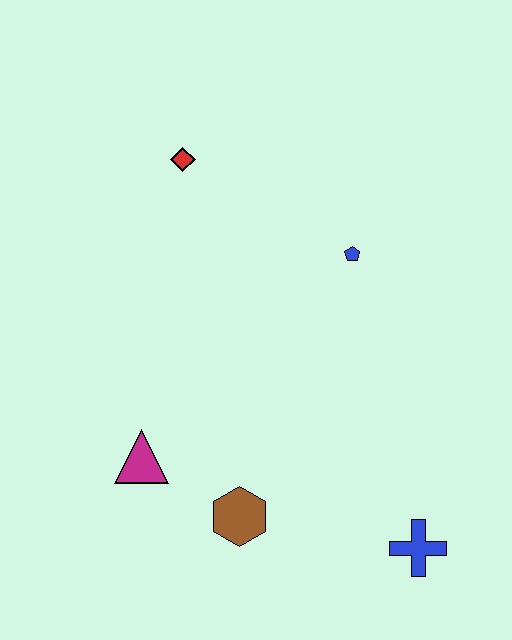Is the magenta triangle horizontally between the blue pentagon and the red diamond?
No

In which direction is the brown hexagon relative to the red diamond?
The brown hexagon is below the red diamond.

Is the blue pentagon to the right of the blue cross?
No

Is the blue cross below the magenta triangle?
Yes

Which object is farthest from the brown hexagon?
The red diamond is farthest from the brown hexagon.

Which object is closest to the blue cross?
The brown hexagon is closest to the blue cross.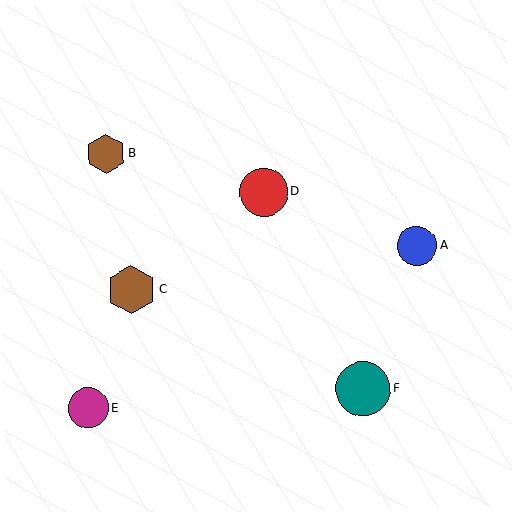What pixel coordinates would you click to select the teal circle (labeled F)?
Click at (363, 389) to select the teal circle F.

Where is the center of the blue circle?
The center of the blue circle is at (417, 246).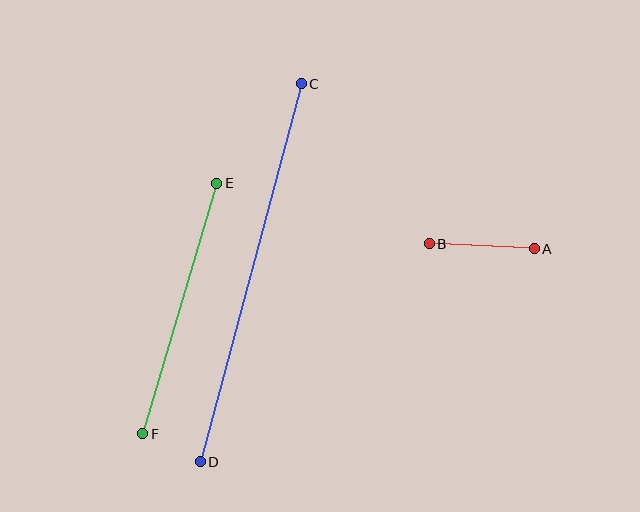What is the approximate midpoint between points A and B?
The midpoint is at approximately (482, 246) pixels.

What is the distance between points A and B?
The distance is approximately 105 pixels.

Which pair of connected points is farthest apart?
Points C and D are farthest apart.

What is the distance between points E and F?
The distance is approximately 261 pixels.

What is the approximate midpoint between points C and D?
The midpoint is at approximately (251, 273) pixels.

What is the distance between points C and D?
The distance is approximately 391 pixels.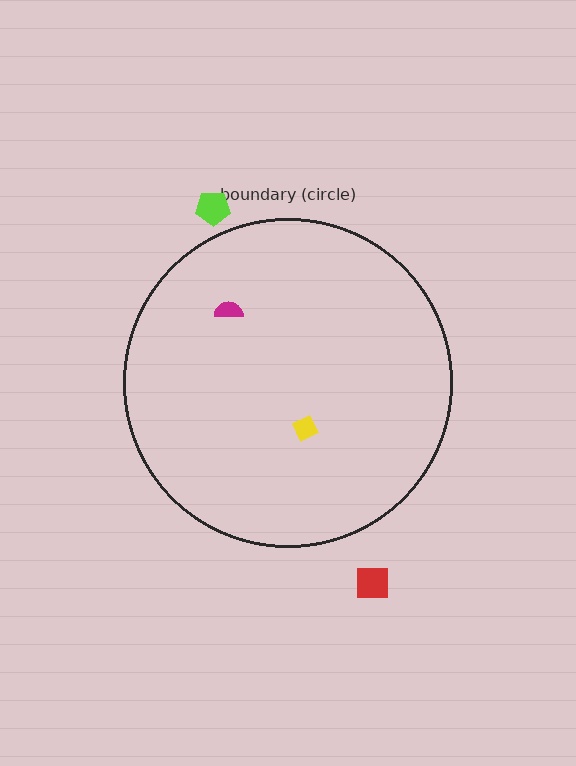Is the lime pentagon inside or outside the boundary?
Outside.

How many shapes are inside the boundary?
2 inside, 2 outside.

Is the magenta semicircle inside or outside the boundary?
Inside.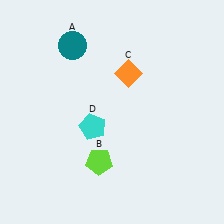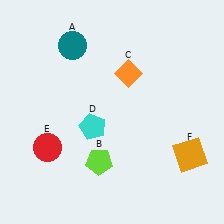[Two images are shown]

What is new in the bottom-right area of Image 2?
An orange square (F) was added in the bottom-right area of Image 2.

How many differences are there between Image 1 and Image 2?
There are 2 differences between the two images.